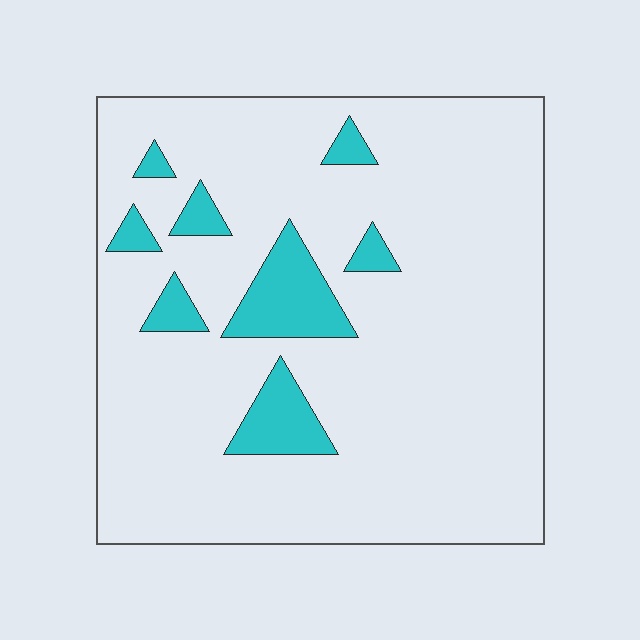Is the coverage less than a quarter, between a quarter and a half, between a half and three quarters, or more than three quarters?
Less than a quarter.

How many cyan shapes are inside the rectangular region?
8.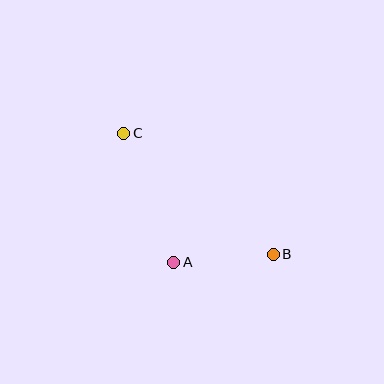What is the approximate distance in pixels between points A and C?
The distance between A and C is approximately 139 pixels.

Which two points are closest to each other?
Points A and B are closest to each other.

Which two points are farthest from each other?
Points B and C are farthest from each other.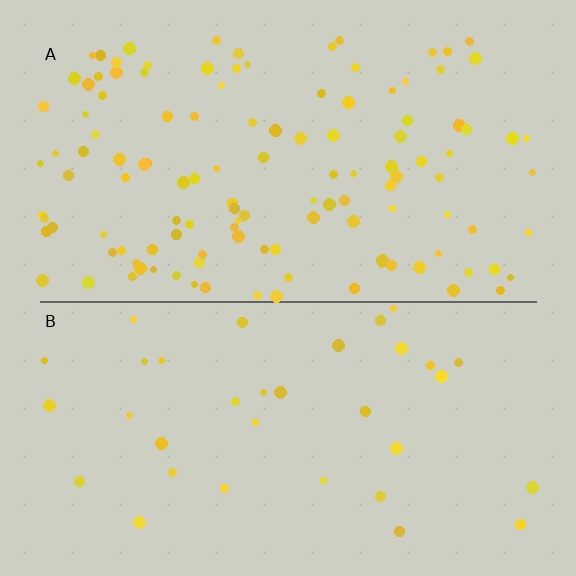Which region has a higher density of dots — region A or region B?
A (the top).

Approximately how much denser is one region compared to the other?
Approximately 3.5× — region A over region B.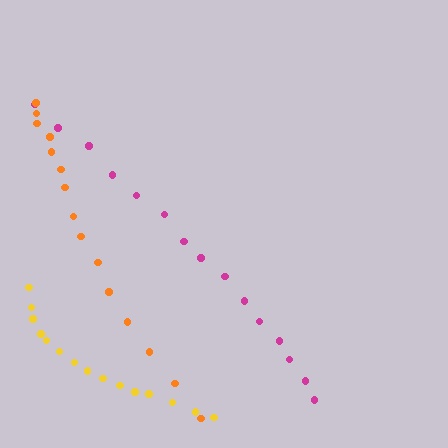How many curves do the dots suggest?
There are 3 distinct paths.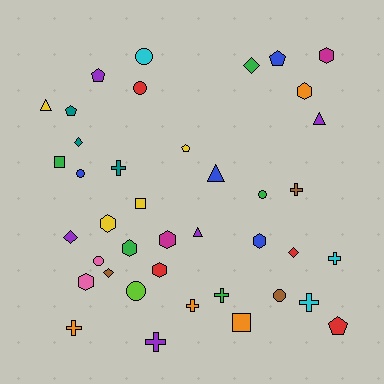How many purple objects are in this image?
There are 5 purple objects.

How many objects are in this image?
There are 40 objects.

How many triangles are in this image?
There are 4 triangles.